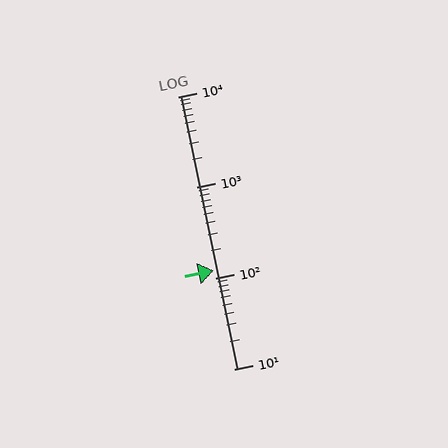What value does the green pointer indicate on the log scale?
The pointer indicates approximately 120.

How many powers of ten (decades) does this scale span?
The scale spans 3 decades, from 10 to 10000.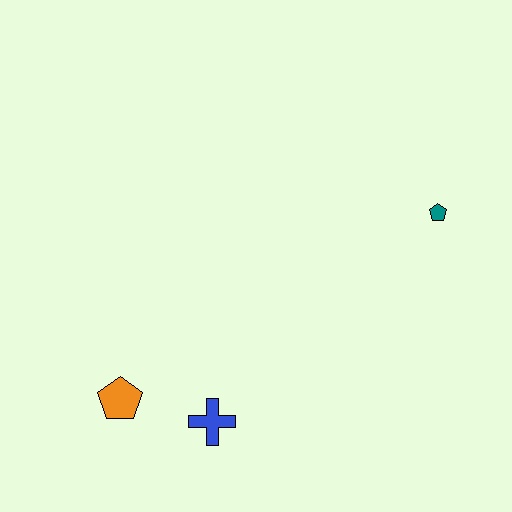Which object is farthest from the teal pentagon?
The orange pentagon is farthest from the teal pentagon.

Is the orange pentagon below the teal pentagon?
Yes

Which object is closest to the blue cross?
The orange pentagon is closest to the blue cross.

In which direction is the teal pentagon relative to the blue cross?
The teal pentagon is to the right of the blue cross.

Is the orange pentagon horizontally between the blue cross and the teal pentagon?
No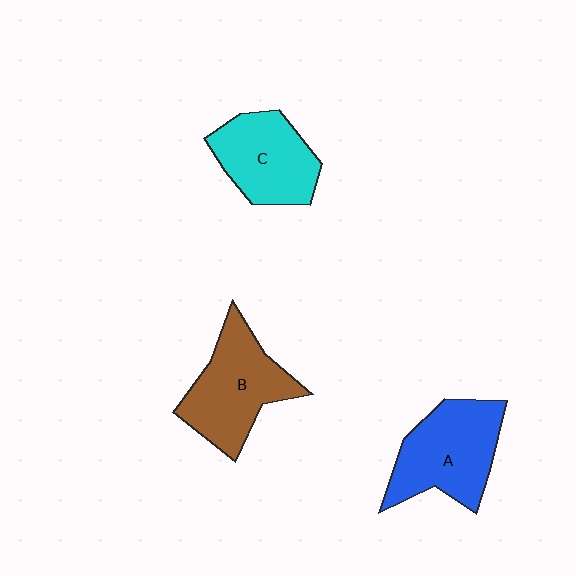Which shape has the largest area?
Shape A (blue).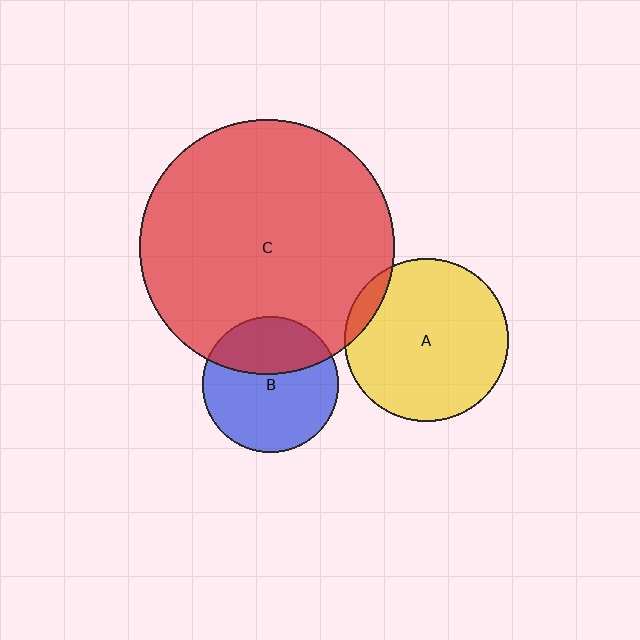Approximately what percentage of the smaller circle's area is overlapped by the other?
Approximately 10%.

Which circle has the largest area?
Circle C (red).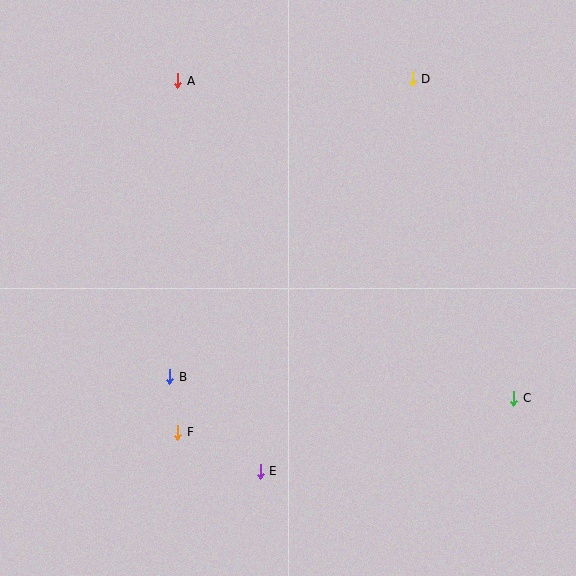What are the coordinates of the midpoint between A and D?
The midpoint between A and D is at (295, 80).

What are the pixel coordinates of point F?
Point F is at (178, 432).